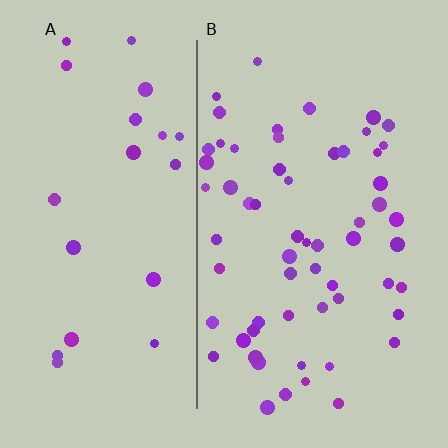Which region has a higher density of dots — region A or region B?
B (the right).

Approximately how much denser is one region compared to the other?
Approximately 2.6× — region B over region A.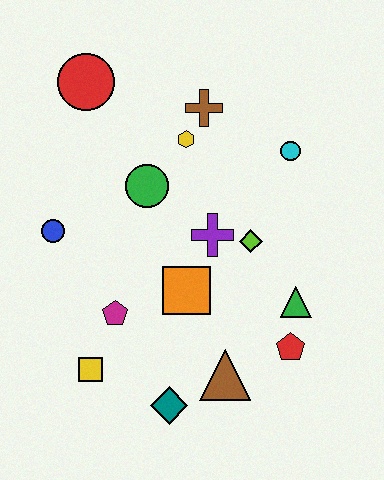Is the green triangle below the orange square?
Yes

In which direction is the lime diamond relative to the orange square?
The lime diamond is to the right of the orange square.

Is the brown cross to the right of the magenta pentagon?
Yes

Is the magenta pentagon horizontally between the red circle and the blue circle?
No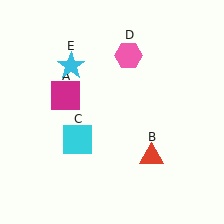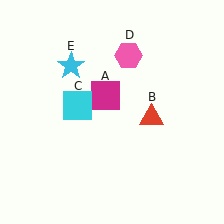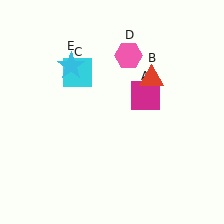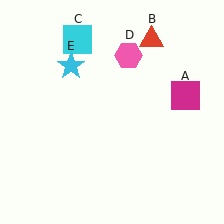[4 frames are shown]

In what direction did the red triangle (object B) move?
The red triangle (object B) moved up.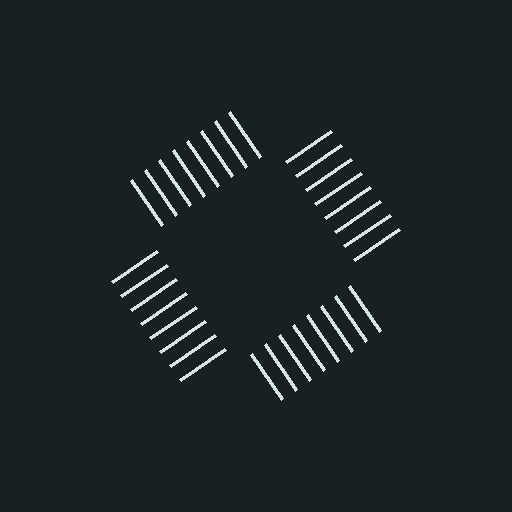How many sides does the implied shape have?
4 sides — the line-ends trace a square.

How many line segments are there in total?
32 — 8 along each of the 4 edges.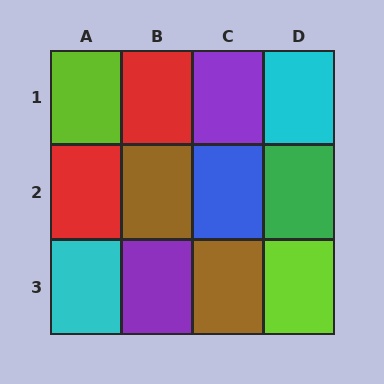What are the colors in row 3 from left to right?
Cyan, purple, brown, lime.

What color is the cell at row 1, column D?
Cyan.